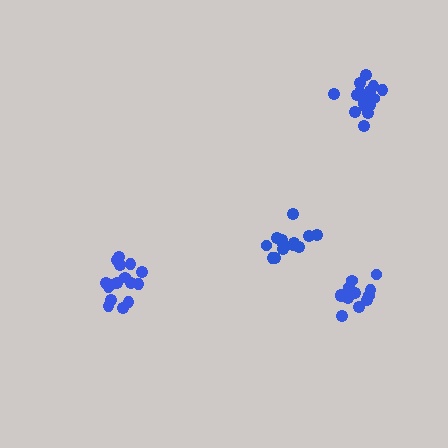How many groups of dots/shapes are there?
There are 4 groups.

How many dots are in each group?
Group 1: 16 dots, Group 2: 17 dots, Group 3: 13 dots, Group 4: 12 dots (58 total).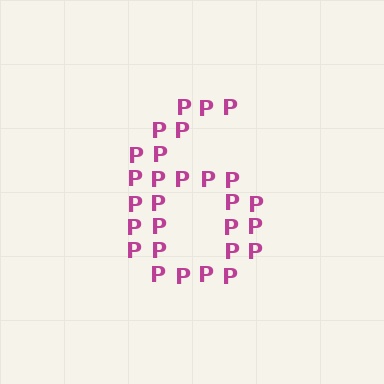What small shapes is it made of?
It is made of small letter P's.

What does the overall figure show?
The overall figure shows the digit 6.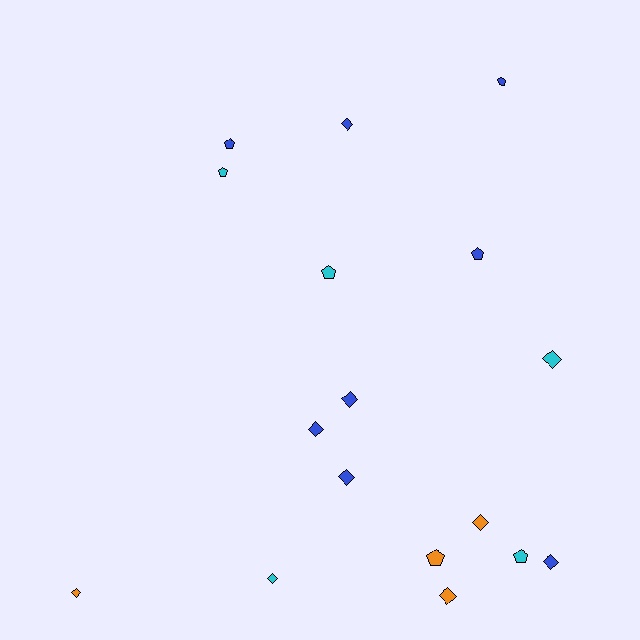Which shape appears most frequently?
Diamond, with 10 objects.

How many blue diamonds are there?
There are 5 blue diamonds.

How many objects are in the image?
There are 17 objects.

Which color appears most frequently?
Blue, with 8 objects.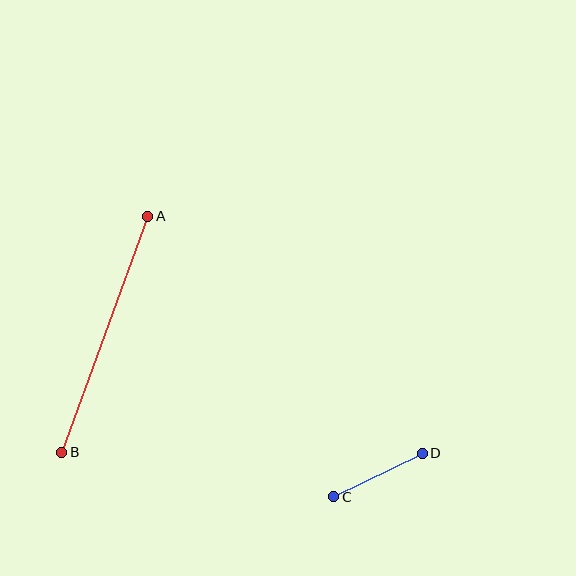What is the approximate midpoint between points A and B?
The midpoint is at approximately (105, 334) pixels.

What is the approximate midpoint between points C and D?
The midpoint is at approximately (378, 475) pixels.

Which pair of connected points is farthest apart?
Points A and B are farthest apart.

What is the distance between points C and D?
The distance is approximately 98 pixels.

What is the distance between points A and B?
The distance is approximately 251 pixels.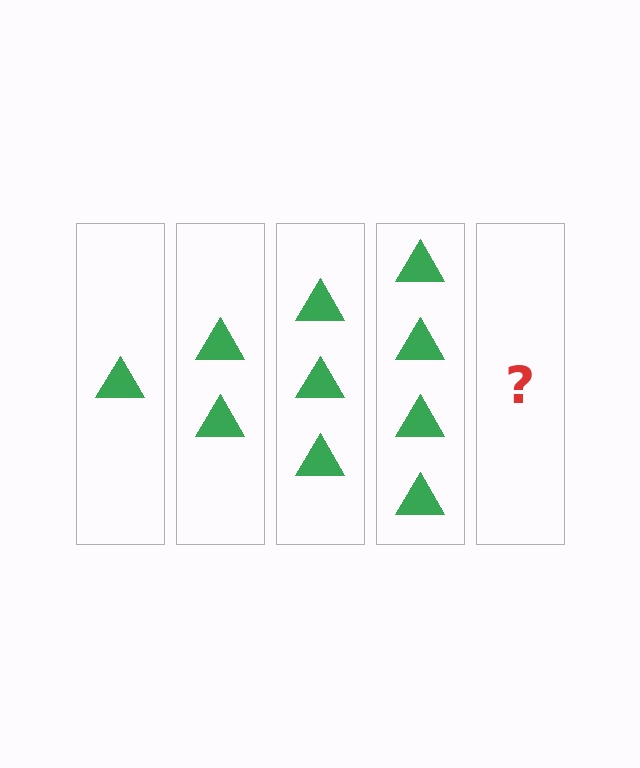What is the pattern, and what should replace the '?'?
The pattern is that each step adds one more triangle. The '?' should be 5 triangles.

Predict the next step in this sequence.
The next step is 5 triangles.